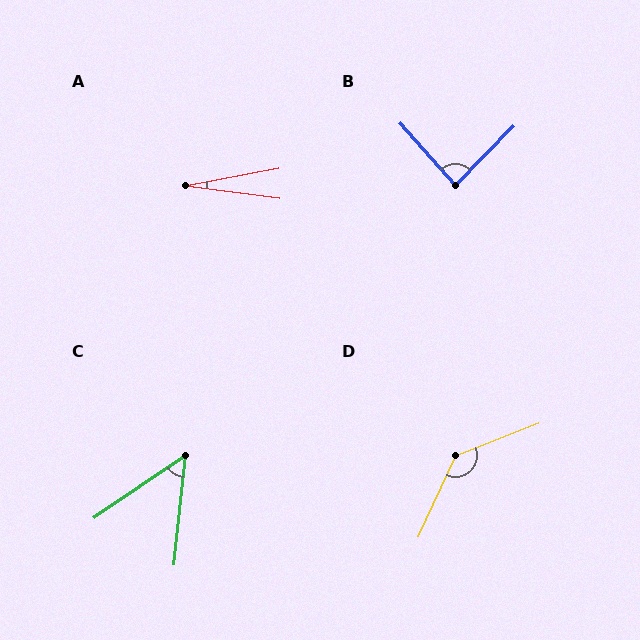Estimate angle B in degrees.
Approximately 86 degrees.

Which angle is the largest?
D, at approximately 136 degrees.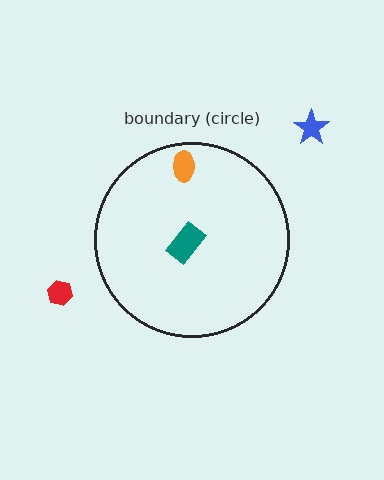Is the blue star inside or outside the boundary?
Outside.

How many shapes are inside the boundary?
2 inside, 2 outside.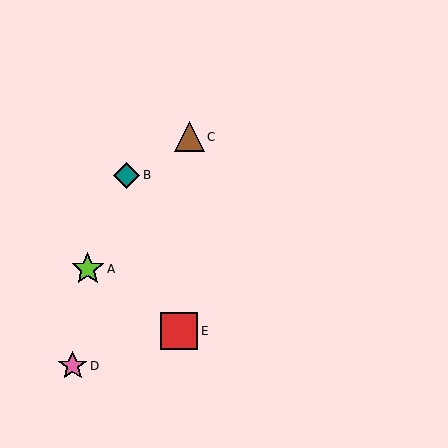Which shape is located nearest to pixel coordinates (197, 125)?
The brown triangle (labeled C) at (189, 137) is nearest to that location.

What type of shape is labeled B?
Shape B is a teal diamond.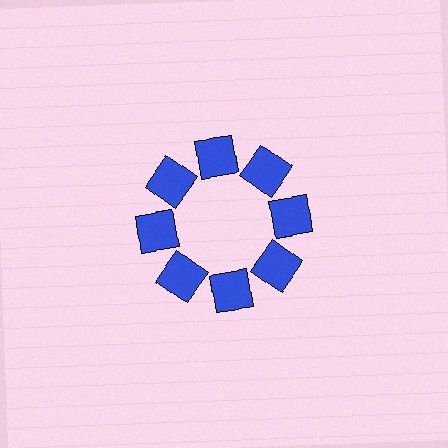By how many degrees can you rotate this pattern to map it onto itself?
The pattern maps onto itself every 45 degrees of rotation.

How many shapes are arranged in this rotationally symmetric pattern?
There are 8 shapes, arranged in 8 groups of 1.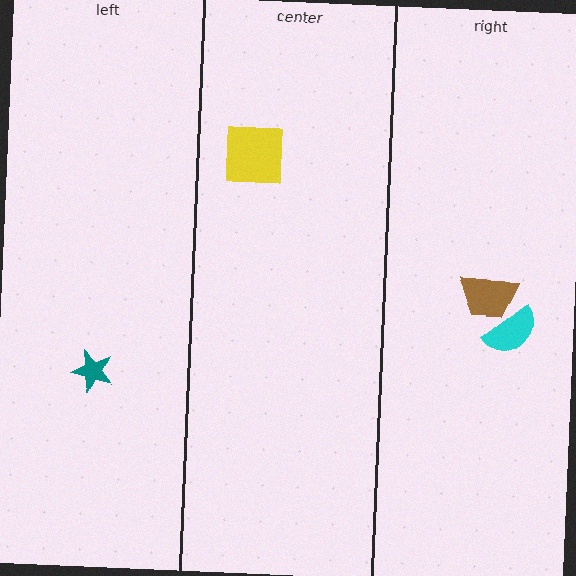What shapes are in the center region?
The yellow square.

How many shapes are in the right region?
2.